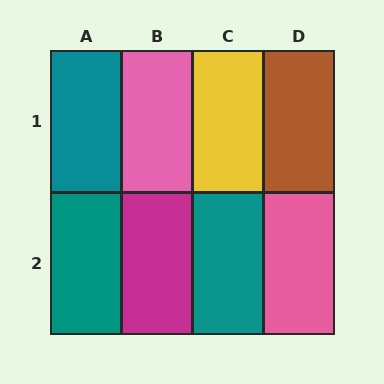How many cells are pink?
2 cells are pink.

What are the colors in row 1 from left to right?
Teal, pink, yellow, brown.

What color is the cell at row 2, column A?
Teal.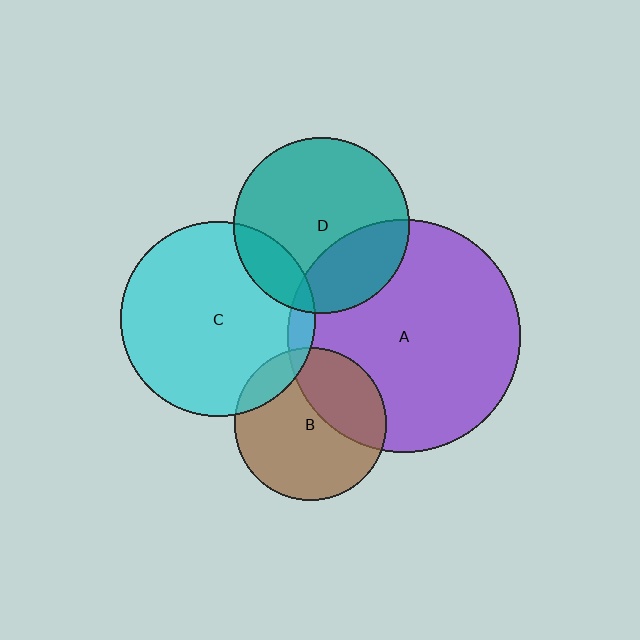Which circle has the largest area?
Circle A (purple).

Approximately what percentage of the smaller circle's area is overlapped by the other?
Approximately 15%.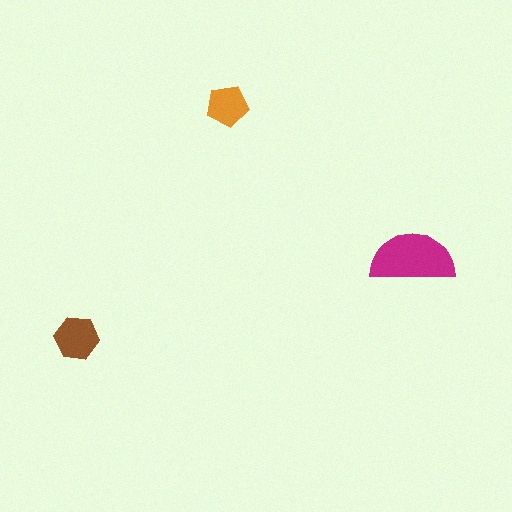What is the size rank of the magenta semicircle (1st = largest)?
1st.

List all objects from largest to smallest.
The magenta semicircle, the brown hexagon, the orange pentagon.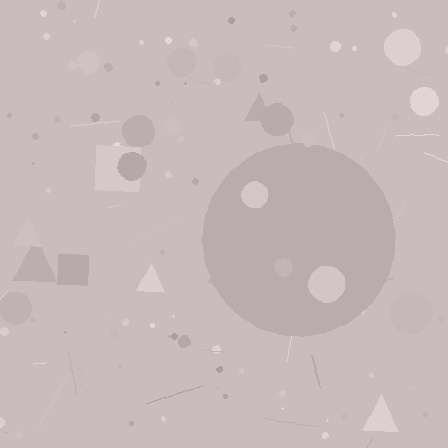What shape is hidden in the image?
A circle is hidden in the image.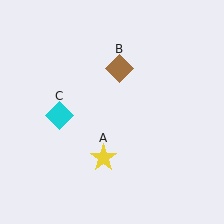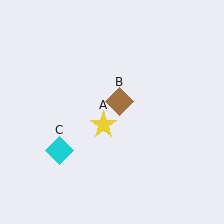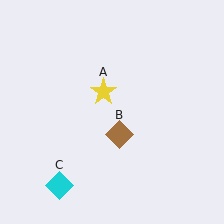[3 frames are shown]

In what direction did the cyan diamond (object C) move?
The cyan diamond (object C) moved down.